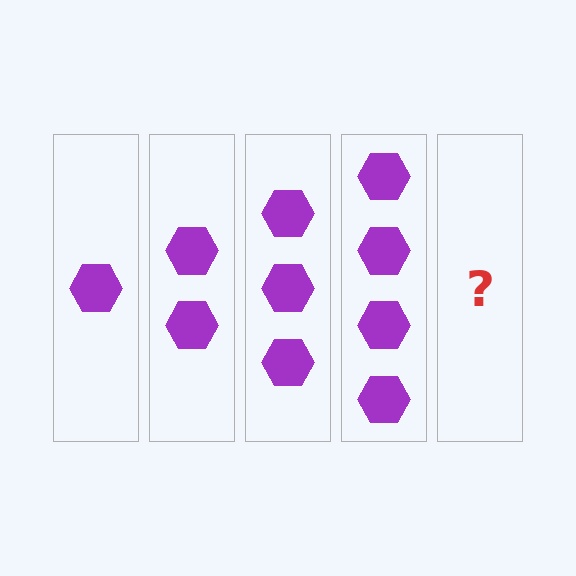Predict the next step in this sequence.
The next step is 5 hexagons.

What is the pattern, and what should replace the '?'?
The pattern is that each step adds one more hexagon. The '?' should be 5 hexagons.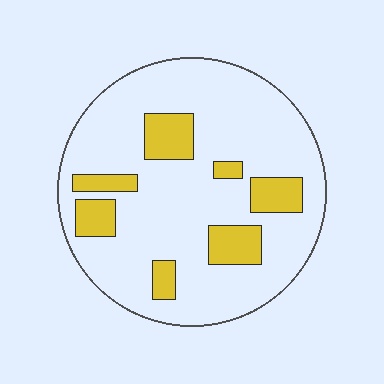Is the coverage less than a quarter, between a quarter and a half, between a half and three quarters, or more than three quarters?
Less than a quarter.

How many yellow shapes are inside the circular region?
7.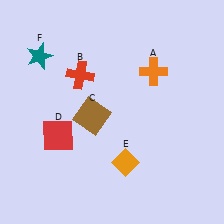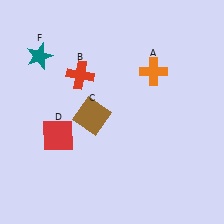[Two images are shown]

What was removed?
The orange diamond (E) was removed in Image 2.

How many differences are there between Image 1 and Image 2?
There is 1 difference between the two images.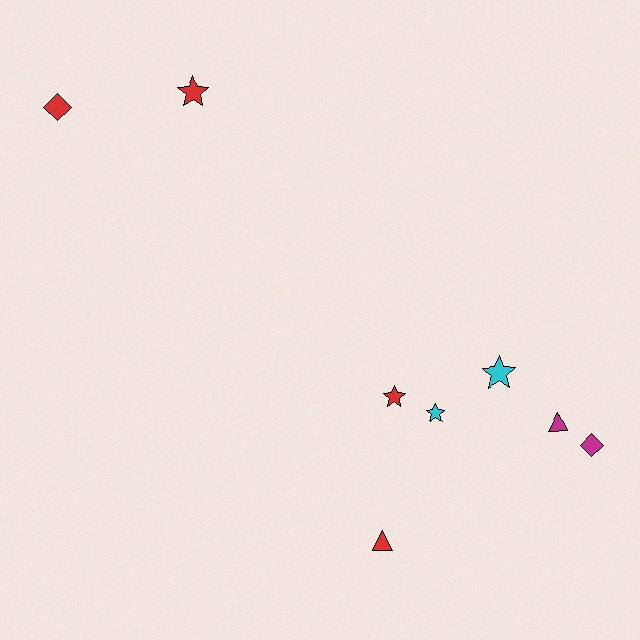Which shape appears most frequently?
Star, with 4 objects.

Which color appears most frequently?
Red, with 4 objects.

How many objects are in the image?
There are 8 objects.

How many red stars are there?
There are 2 red stars.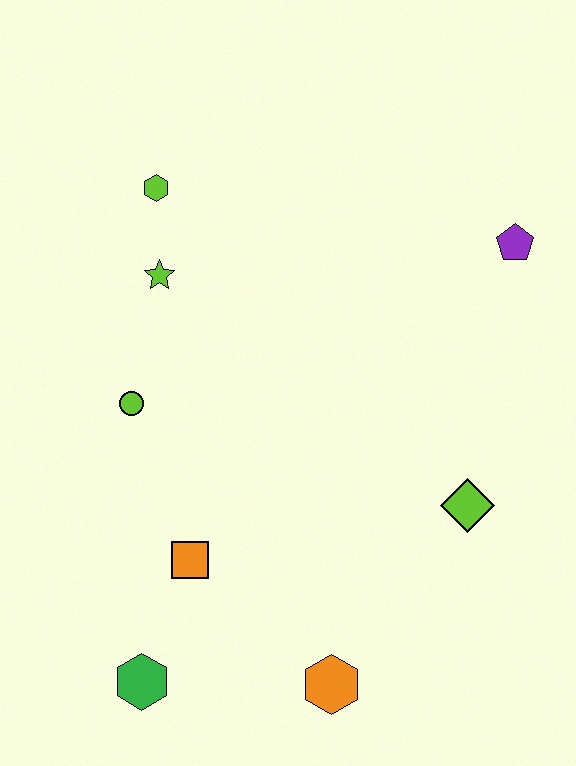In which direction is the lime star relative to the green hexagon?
The lime star is above the green hexagon.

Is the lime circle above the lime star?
No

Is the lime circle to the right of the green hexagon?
No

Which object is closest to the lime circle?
The lime star is closest to the lime circle.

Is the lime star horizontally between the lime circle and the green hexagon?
No